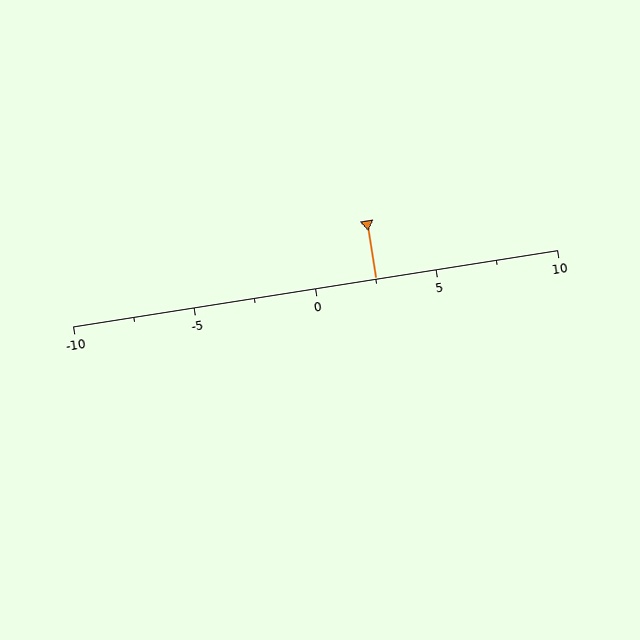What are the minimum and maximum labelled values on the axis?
The axis runs from -10 to 10.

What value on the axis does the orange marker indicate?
The marker indicates approximately 2.5.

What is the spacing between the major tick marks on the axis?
The major ticks are spaced 5 apart.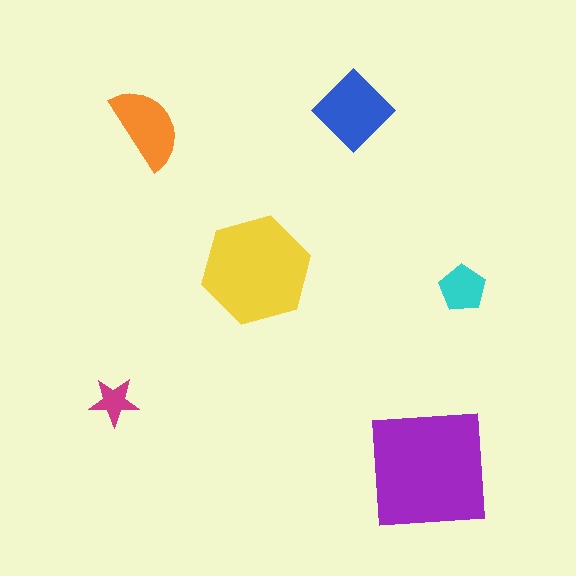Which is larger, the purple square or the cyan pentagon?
The purple square.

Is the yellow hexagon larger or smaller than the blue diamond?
Larger.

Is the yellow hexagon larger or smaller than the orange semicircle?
Larger.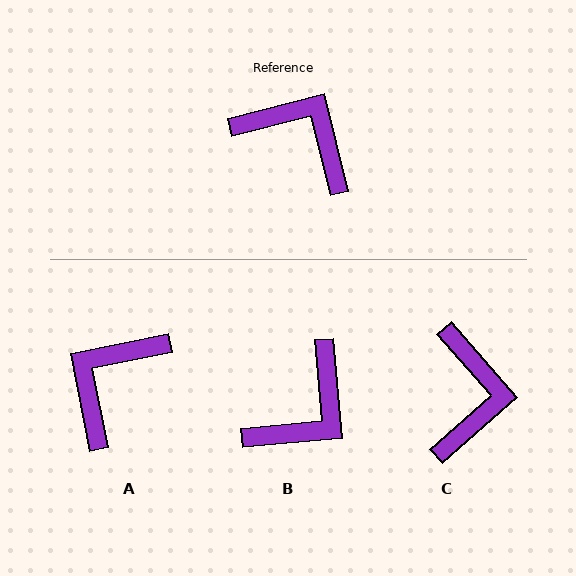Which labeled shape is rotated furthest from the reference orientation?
B, about 99 degrees away.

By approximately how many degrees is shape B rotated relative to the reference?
Approximately 99 degrees clockwise.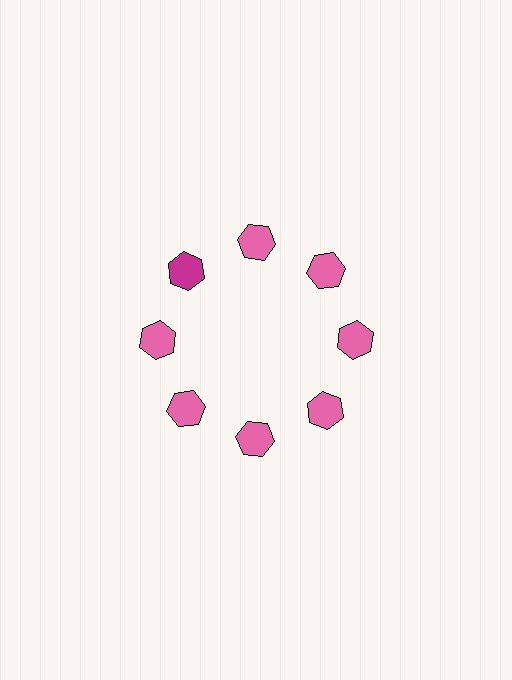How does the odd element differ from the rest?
It has a different color: magenta instead of pink.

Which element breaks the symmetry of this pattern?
The magenta hexagon at roughly the 10 o'clock position breaks the symmetry. All other shapes are pink hexagons.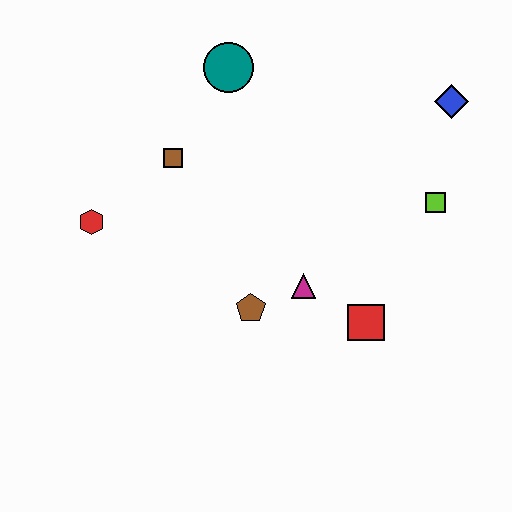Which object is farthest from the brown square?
The blue diamond is farthest from the brown square.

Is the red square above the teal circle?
No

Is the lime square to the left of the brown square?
No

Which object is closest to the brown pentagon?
The magenta triangle is closest to the brown pentagon.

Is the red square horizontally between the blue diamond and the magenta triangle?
Yes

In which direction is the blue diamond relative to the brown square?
The blue diamond is to the right of the brown square.